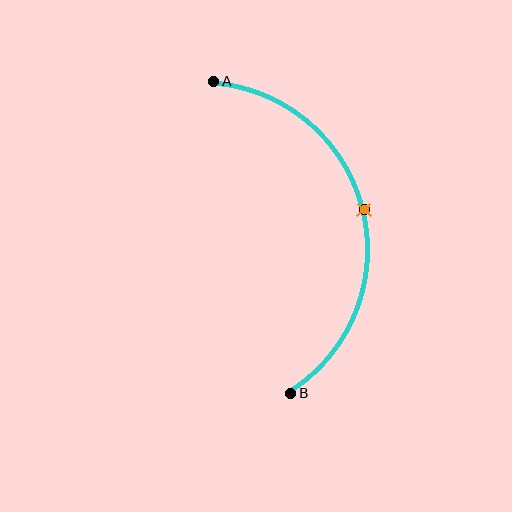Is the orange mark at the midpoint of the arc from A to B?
Yes. The orange mark lies on the arc at equal arc-length from both A and B — it is the arc midpoint.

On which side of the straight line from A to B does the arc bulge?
The arc bulges to the right of the straight line connecting A and B.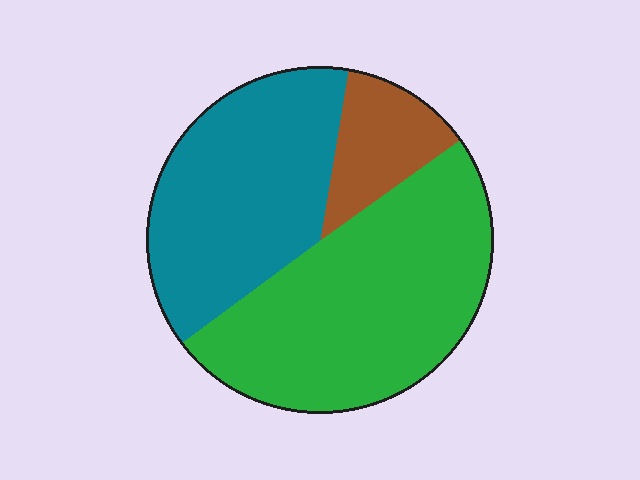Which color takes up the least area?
Brown, at roughly 10%.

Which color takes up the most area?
Green, at roughly 50%.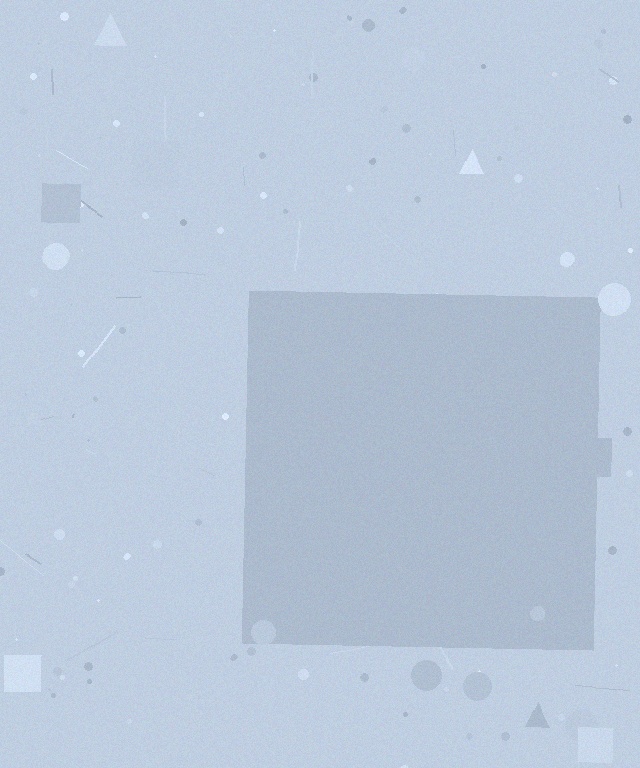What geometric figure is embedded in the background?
A square is embedded in the background.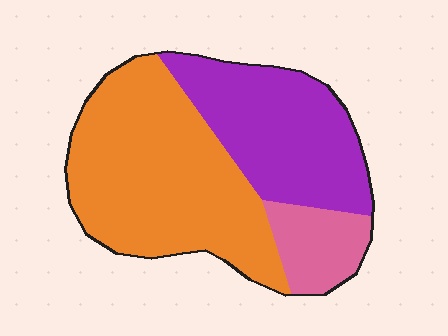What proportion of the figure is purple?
Purple covers around 35% of the figure.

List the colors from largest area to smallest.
From largest to smallest: orange, purple, pink.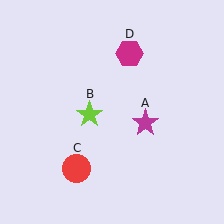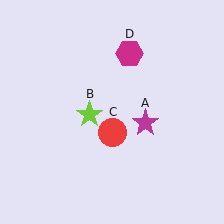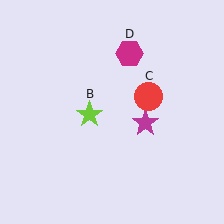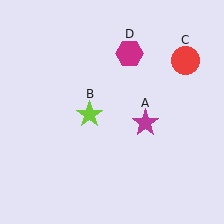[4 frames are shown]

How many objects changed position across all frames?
1 object changed position: red circle (object C).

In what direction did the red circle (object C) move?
The red circle (object C) moved up and to the right.